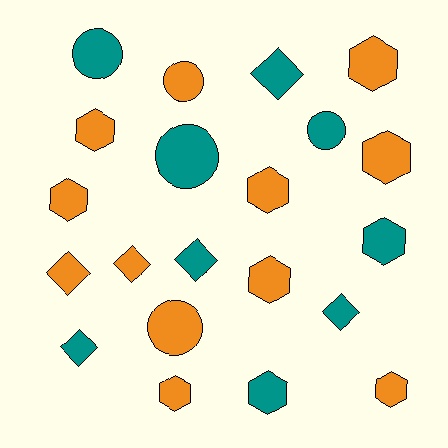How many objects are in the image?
There are 21 objects.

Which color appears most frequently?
Orange, with 12 objects.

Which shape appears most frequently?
Hexagon, with 10 objects.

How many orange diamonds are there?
There are 2 orange diamonds.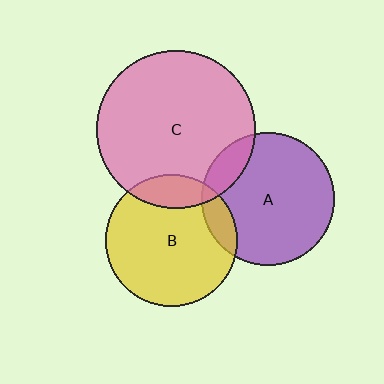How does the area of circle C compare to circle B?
Approximately 1.4 times.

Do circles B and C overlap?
Yes.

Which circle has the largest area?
Circle C (pink).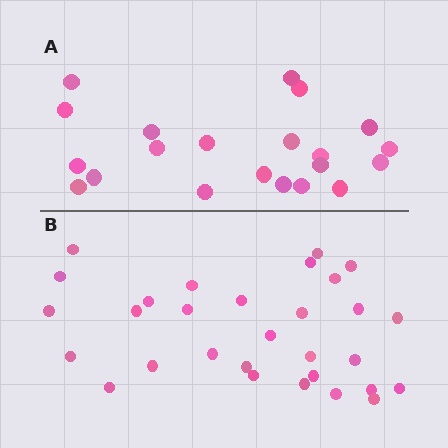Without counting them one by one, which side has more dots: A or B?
Region B (the bottom region) has more dots.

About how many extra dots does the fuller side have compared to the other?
Region B has roughly 8 or so more dots than region A.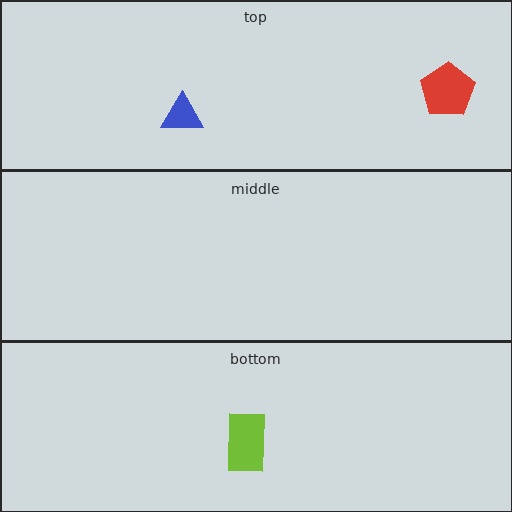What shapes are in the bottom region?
The lime rectangle.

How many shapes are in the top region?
2.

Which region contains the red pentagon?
The top region.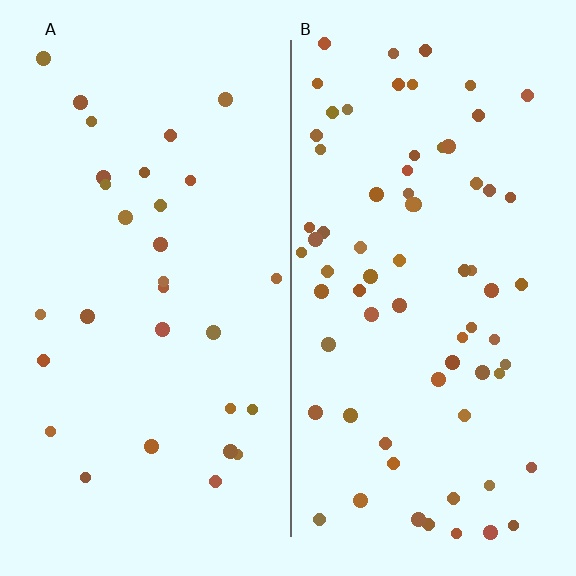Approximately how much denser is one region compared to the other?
Approximately 2.3× — region B over region A.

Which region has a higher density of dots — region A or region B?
B (the right).